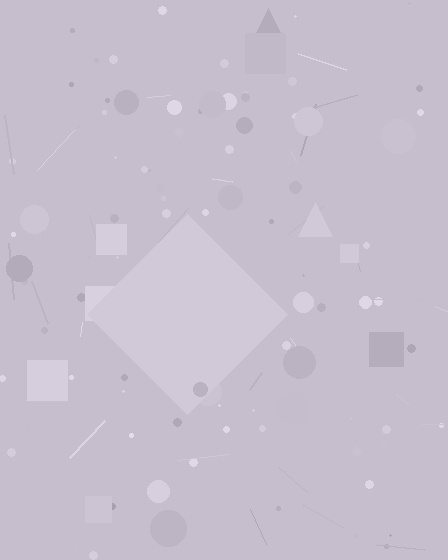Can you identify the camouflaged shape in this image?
The camouflaged shape is a diamond.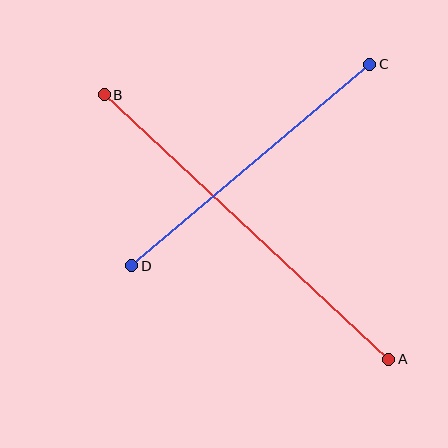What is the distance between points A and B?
The distance is approximately 389 pixels.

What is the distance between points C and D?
The distance is approximately 312 pixels.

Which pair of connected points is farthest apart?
Points A and B are farthest apart.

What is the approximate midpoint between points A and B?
The midpoint is at approximately (246, 227) pixels.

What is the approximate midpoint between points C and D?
The midpoint is at approximately (251, 165) pixels.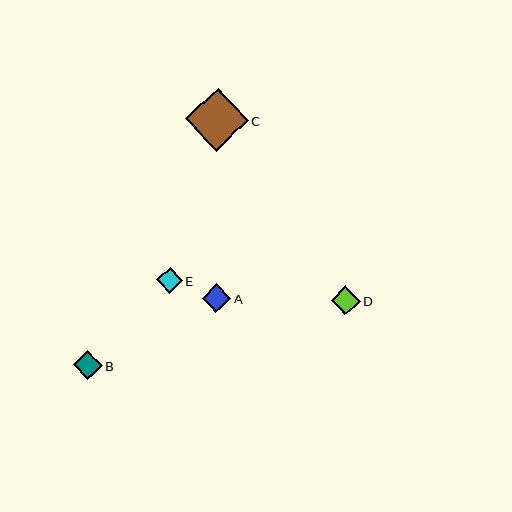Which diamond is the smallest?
Diamond E is the smallest with a size of approximately 26 pixels.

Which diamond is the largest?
Diamond C is the largest with a size of approximately 62 pixels.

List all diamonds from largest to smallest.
From largest to smallest: C, D, B, A, E.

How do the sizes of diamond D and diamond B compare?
Diamond D and diamond B are approximately the same size.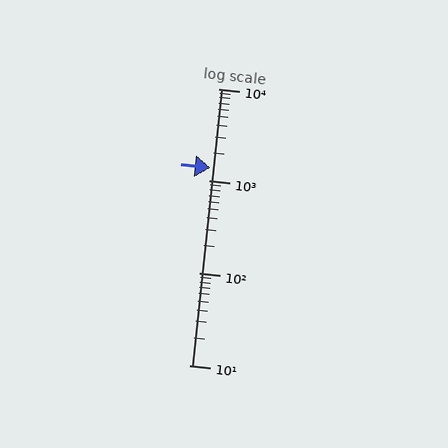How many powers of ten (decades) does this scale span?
The scale spans 3 decades, from 10 to 10000.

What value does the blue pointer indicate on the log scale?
The pointer indicates approximately 1400.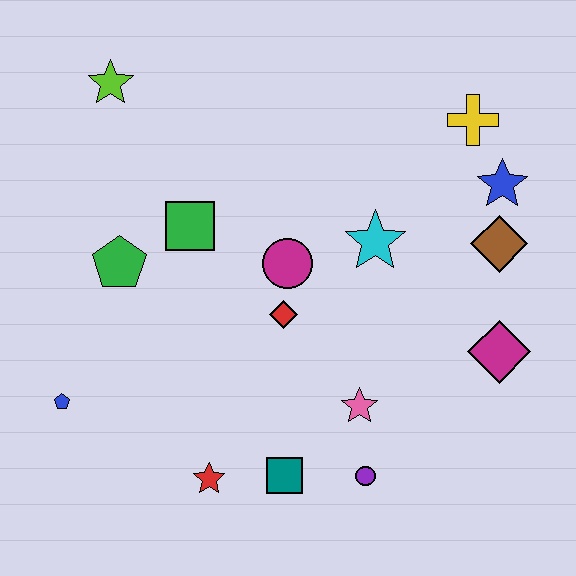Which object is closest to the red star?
The teal square is closest to the red star.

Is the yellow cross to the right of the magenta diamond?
No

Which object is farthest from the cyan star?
The blue pentagon is farthest from the cyan star.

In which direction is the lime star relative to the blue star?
The lime star is to the left of the blue star.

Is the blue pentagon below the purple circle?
No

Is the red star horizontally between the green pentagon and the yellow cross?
Yes